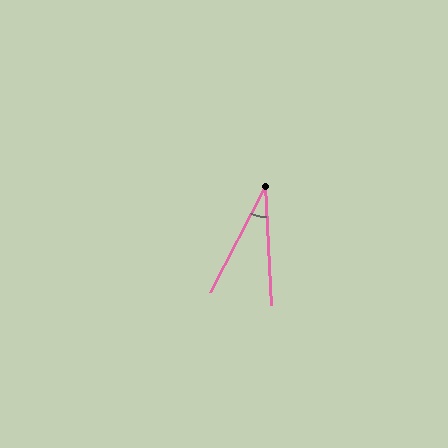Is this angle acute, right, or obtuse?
It is acute.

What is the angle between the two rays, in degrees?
Approximately 31 degrees.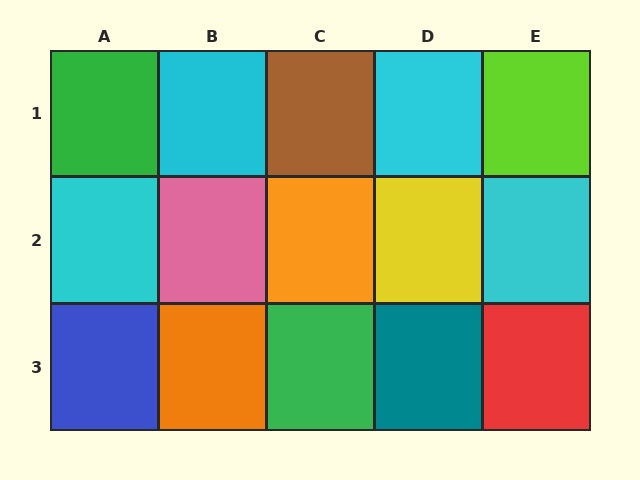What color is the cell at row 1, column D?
Cyan.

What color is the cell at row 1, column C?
Brown.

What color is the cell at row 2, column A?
Cyan.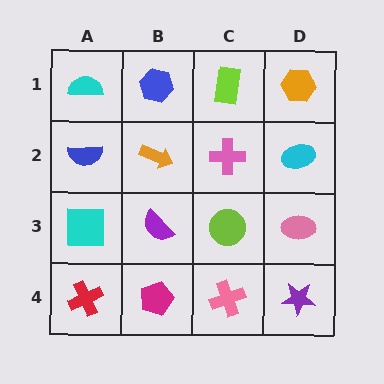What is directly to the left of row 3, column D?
A lime circle.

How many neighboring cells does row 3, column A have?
3.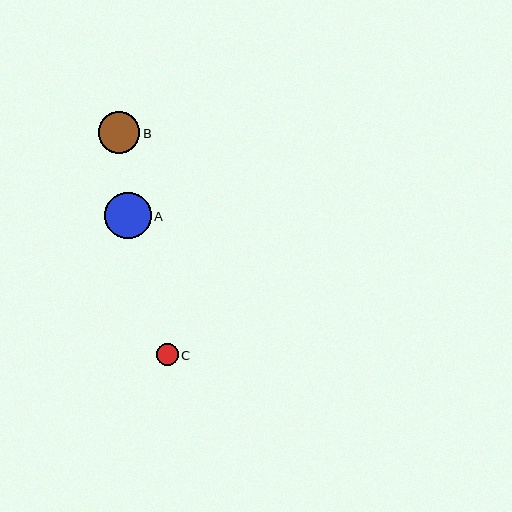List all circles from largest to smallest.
From largest to smallest: A, B, C.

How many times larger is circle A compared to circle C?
Circle A is approximately 2.2 times the size of circle C.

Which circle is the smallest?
Circle C is the smallest with a size of approximately 22 pixels.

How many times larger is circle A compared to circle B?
Circle A is approximately 1.1 times the size of circle B.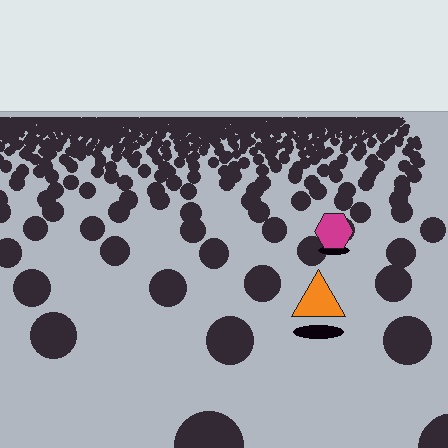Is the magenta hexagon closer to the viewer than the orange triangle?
No. The orange triangle is closer — you can tell from the texture gradient: the ground texture is coarser near it.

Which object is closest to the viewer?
The orange triangle is closest. The texture marks near it are larger and more spread out.